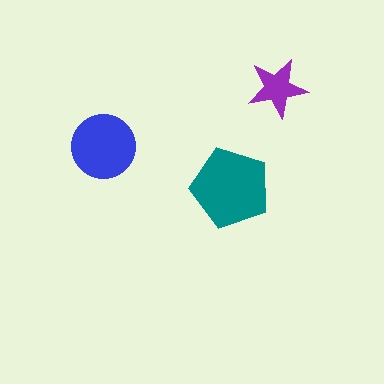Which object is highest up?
The purple star is topmost.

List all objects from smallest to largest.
The purple star, the blue circle, the teal pentagon.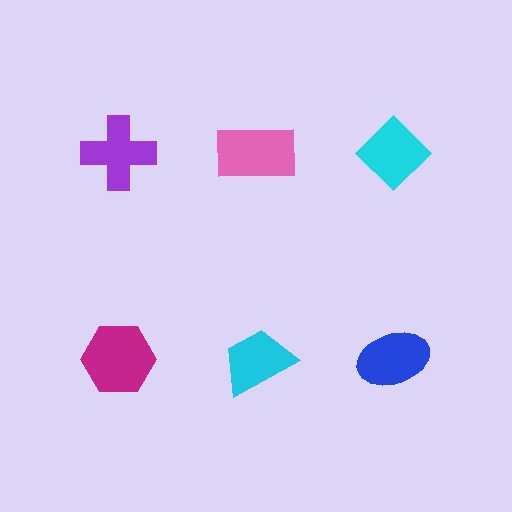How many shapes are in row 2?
3 shapes.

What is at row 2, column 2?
A cyan trapezoid.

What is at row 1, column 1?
A purple cross.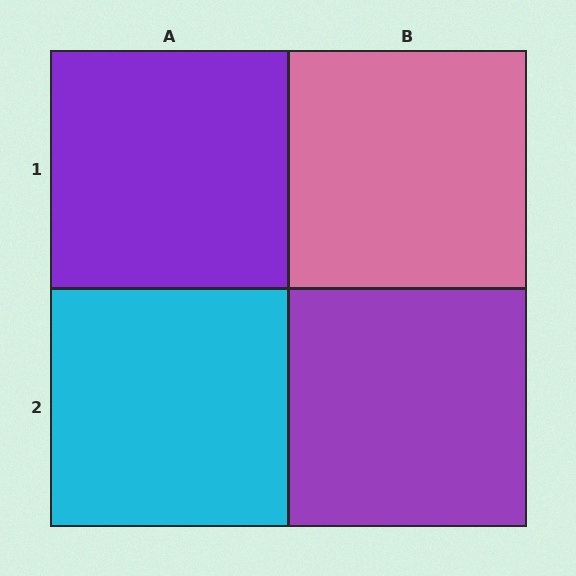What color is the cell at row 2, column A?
Cyan.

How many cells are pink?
1 cell is pink.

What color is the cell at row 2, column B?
Purple.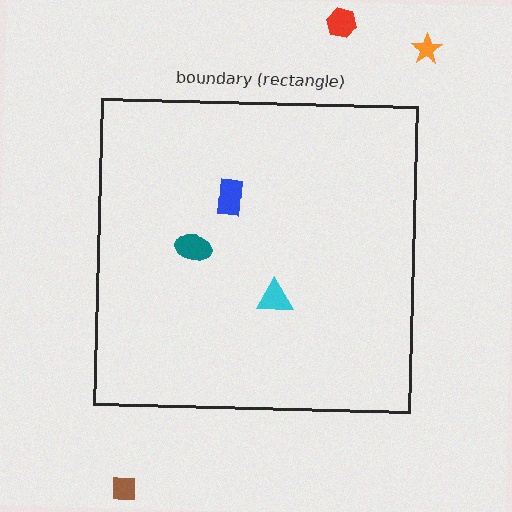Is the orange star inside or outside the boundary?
Outside.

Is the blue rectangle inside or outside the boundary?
Inside.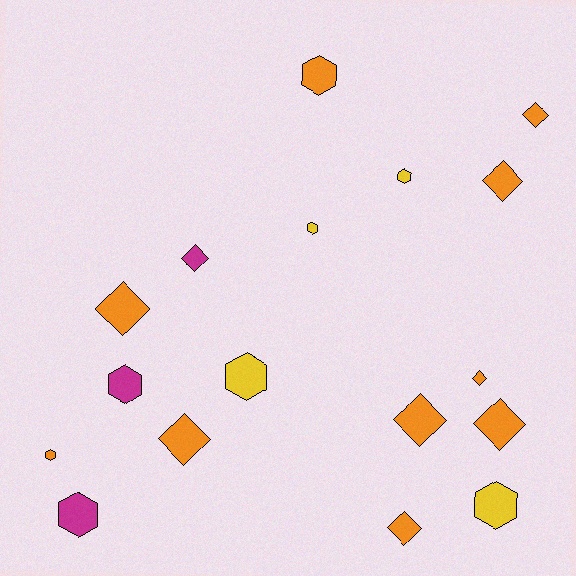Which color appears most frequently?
Orange, with 10 objects.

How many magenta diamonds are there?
There is 1 magenta diamond.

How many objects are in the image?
There are 17 objects.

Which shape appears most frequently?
Diamond, with 9 objects.